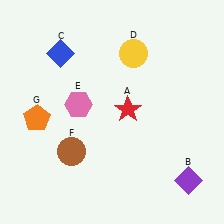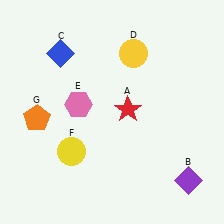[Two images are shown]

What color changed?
The circle (F) changed from brown in Image 1 to yellow in Image 2.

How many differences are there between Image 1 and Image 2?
There is 1 difference between the two images.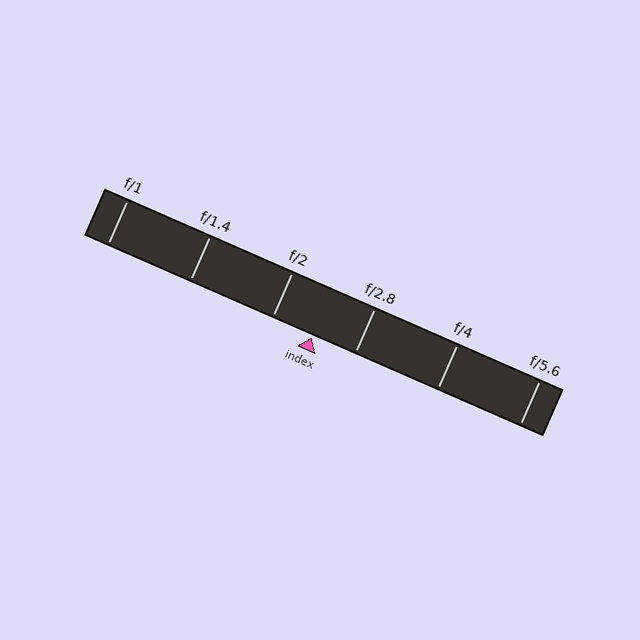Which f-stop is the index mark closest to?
The index mark is closest to f/2.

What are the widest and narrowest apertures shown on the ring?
The widest aperture shown is f/1 and the narrowest is f/5.6.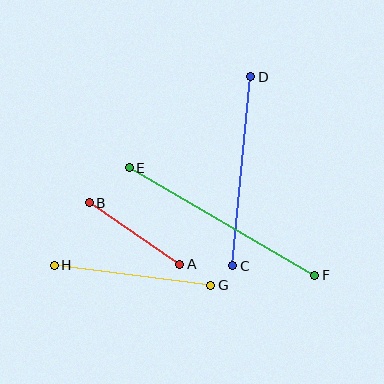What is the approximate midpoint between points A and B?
The midpoint is at approximately (135, 234) pixels.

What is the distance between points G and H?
The distance is approximately 158 pixels.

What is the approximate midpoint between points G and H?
The midpoint is at approximately (132, 275) pixels.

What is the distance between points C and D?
The distance is approximately 190 pixels.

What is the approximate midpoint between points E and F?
The midpoint is at approximately (222, 222) pixels.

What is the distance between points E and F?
The distance is approximately 215 pixels.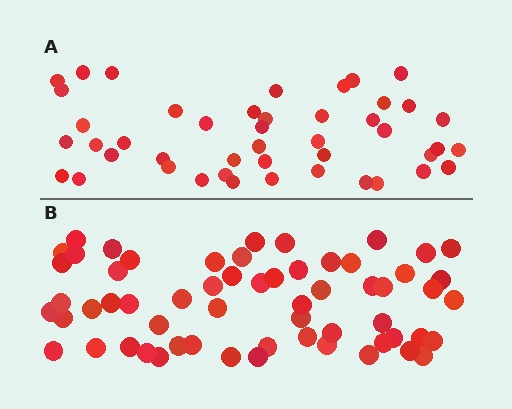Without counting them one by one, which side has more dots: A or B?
Region B (the bottom region) has more dots.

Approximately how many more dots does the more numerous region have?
Region B has approximately 15 more dots than region A.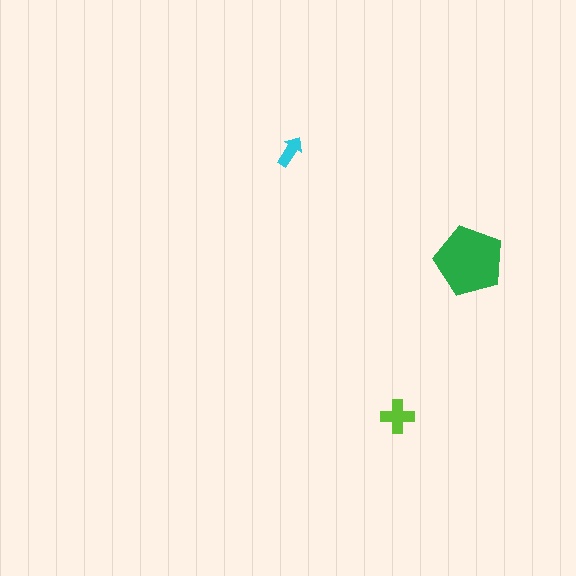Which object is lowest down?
The lime cross is bottommost.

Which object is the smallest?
The cyan arrow.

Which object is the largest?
The green pentagon.